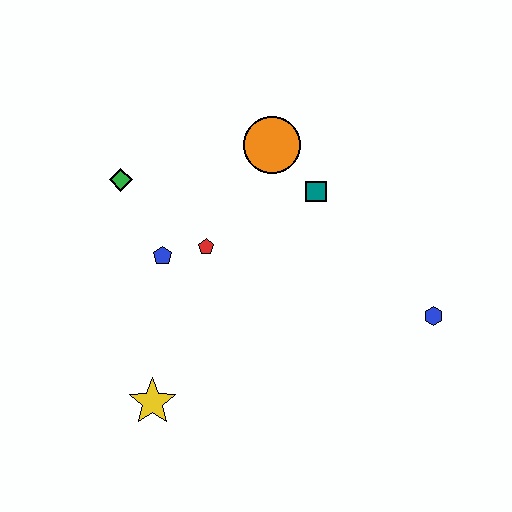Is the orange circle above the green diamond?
Yes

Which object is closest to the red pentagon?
The blue pentagon is closest to the red pentagon.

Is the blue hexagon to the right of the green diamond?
Yes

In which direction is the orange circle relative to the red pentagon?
The orange circle is above the red pentagon.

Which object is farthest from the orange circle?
The yellow star is farthest from the orange circle.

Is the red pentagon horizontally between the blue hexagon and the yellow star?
Yes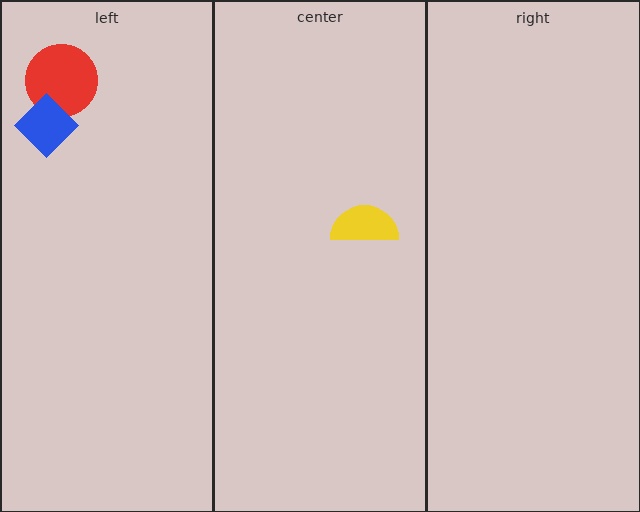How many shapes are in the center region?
1.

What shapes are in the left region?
The red circle, the blue diamond.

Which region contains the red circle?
The left region.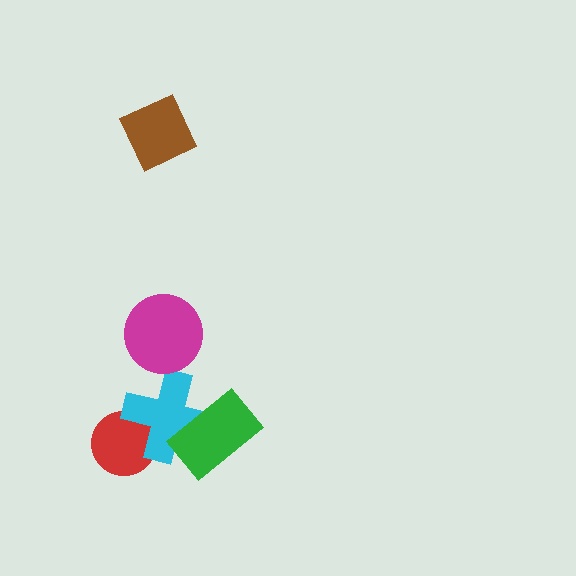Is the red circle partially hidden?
Yes, it is partially covered by another shape.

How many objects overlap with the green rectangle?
1 object overlaps with the green rectangle.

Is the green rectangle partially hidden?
No, no other shape covers it.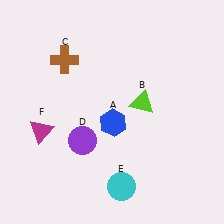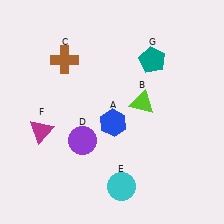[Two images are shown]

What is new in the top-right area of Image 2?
A teal pentagon (G) was added in the top-right area of Image 2.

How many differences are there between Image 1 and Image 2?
There is 1 difference between the two images.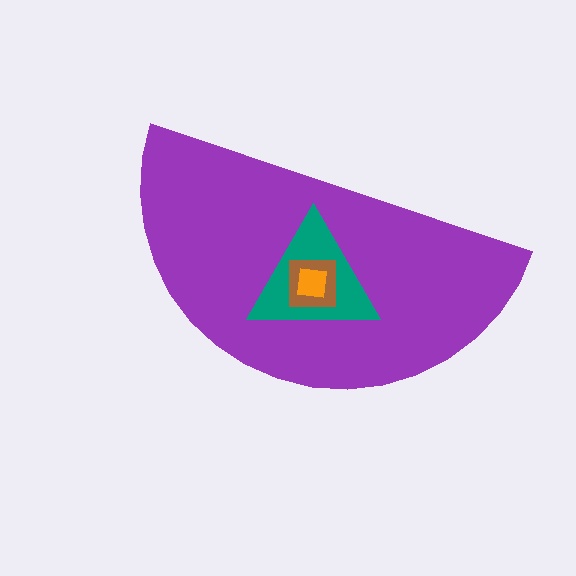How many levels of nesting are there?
4.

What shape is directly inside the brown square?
The orange square.